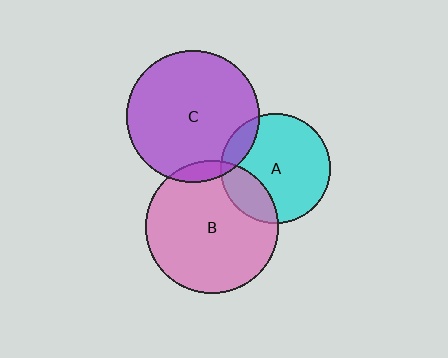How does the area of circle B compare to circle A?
Approximately 1.4 times.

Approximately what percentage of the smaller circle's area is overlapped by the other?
Approximately 5%.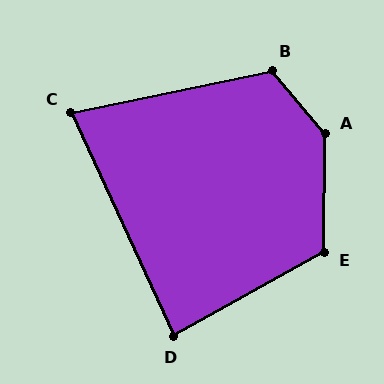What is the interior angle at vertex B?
Approximately 118 degrees (obtuse).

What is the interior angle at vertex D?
Approximately 86 degrees (approximately right).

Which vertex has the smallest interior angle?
C, at approximately 77 degrees.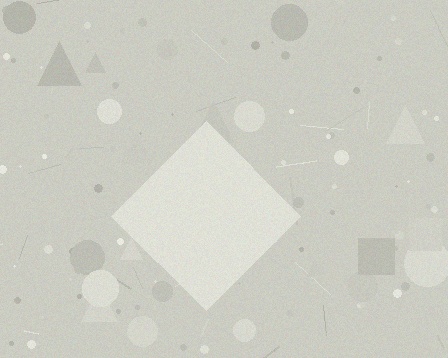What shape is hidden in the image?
A diamond is hidden in the image.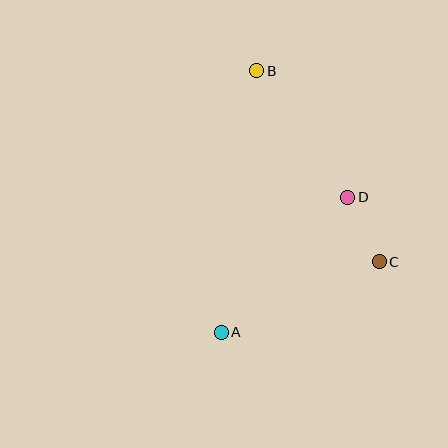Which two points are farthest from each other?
Points A and B are farthest from each other.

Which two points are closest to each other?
Points C and D are closest to each other.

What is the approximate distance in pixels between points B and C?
The distance between B and C is approximately 227 pixels.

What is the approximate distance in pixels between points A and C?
The distance between A and C is approximately 173 pixels.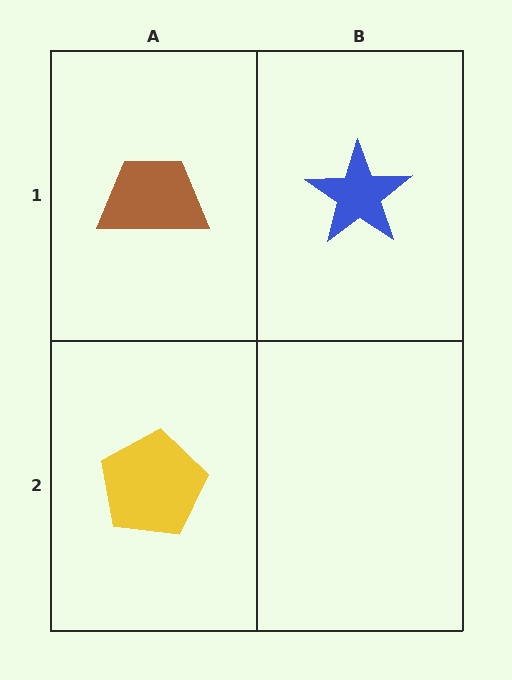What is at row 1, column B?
A blue star.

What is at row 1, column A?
A brown trapezoid.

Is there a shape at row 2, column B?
No, that cell is empty.